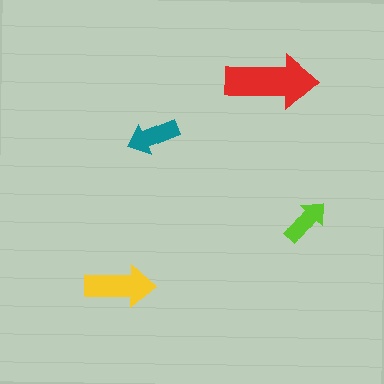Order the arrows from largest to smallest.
the red one, the yellow one, the teal one, the lime one.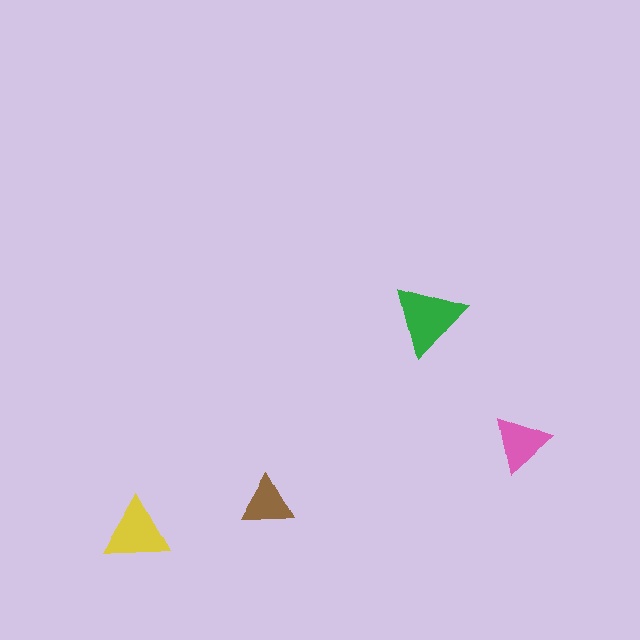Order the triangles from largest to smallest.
the green one, the yellow one, the pink one, the brown one.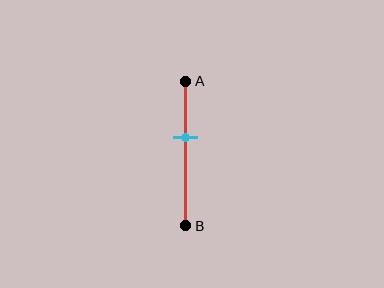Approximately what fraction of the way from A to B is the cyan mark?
The cyan mark is approximately 40% of the way from A to B.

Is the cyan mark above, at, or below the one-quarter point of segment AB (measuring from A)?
The cyan mark is below the one-quarter point of segment AB.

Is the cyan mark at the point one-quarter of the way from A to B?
No, the mark is at about 40% from A, not at the 25% one-quarter point.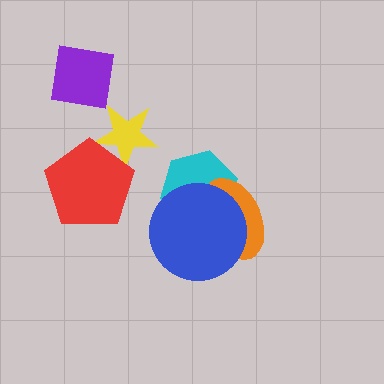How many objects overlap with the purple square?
0 objects overlap with the purple square.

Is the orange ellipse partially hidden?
Yes, it is partially covered by another shape.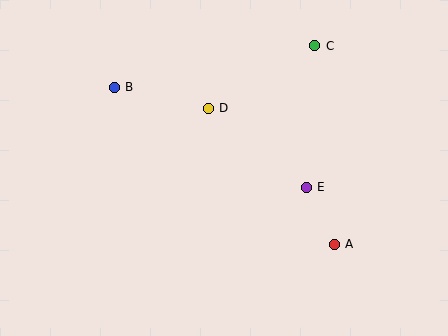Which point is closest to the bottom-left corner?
Point B is closest to the bottom-left corner.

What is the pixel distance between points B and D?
The distance between B and D is 97 pixels.